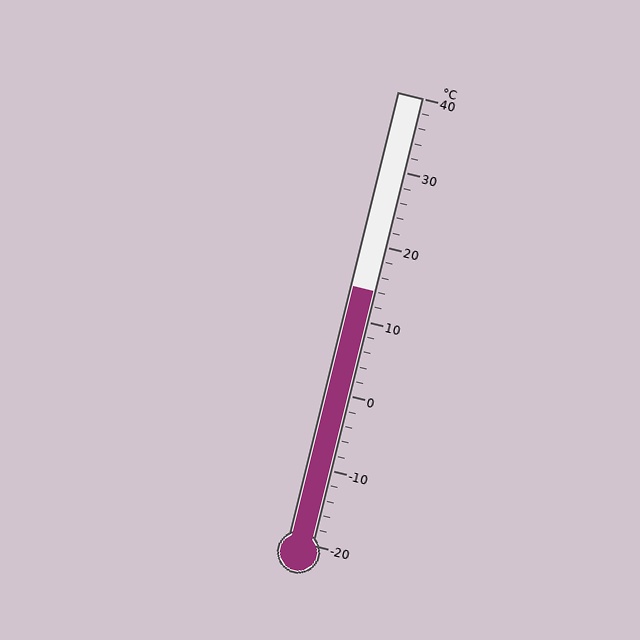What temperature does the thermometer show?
The thermometer shows approximately 14°C.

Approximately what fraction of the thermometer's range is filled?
The thermometer is filled to approximately 55% of its range.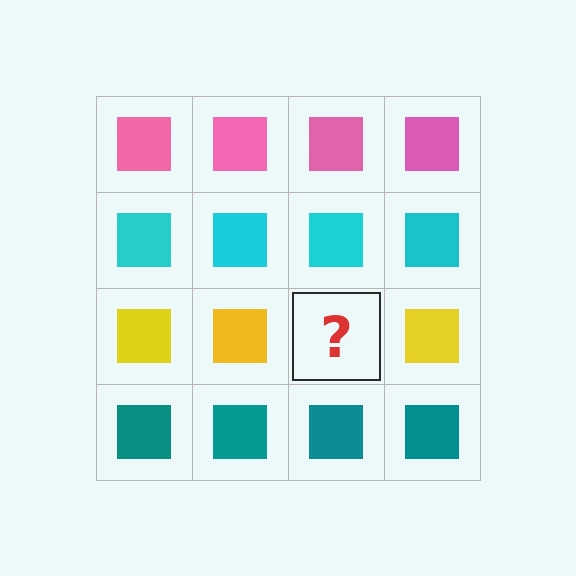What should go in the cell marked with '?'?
The missing cell should contain a yellow square.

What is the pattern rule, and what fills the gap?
The rule is that each row has a consistent color. The gap should be filled with a yellow square.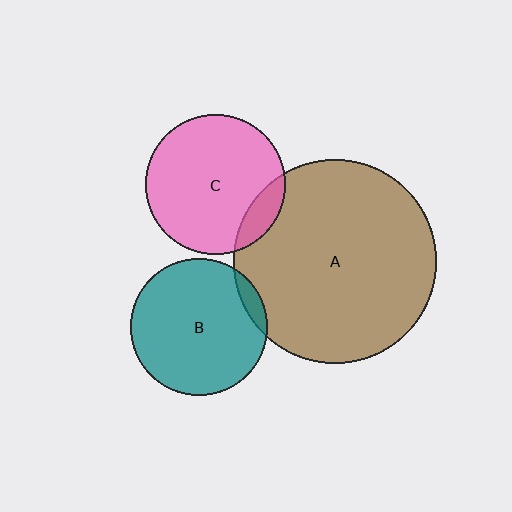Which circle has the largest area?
Circle A (brown).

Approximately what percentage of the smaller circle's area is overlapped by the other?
Approximately 10%.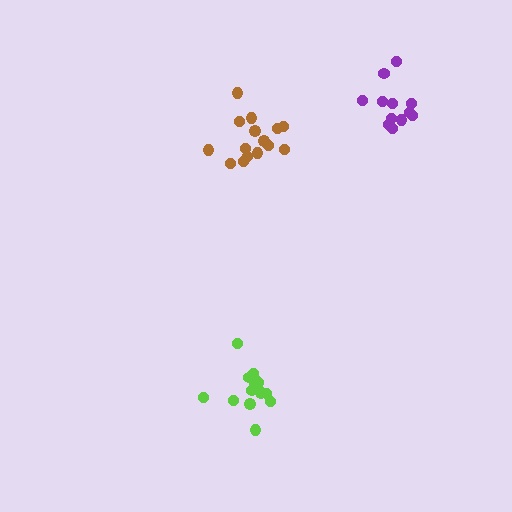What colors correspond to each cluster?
The clusters are colored: brown, lime, purple.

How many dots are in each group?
Group 1: 15 dots, Group 2: 16 dots, Group 3: 12 dots (43 total).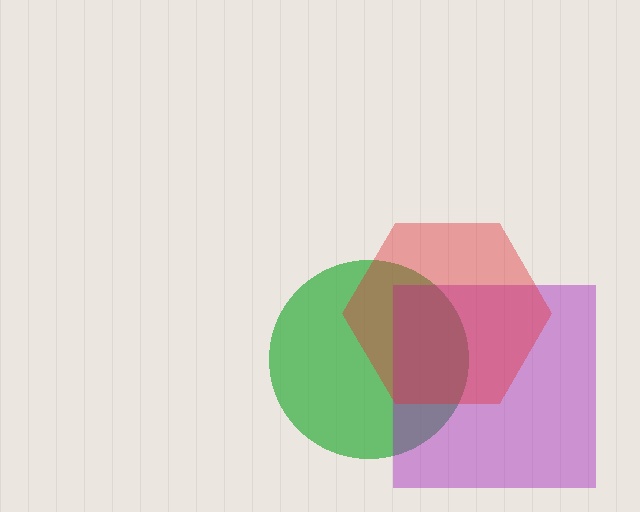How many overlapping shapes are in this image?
There are 3 overlapping shapes in the image.